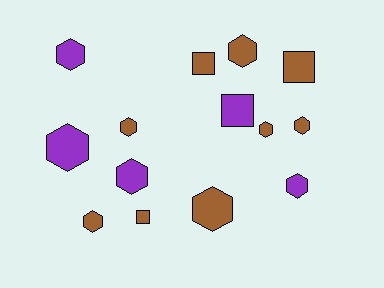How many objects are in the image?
There are 14 objects.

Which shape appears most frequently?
Hexagon, with 10 objects.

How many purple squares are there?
There is 1 purple square.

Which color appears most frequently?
Brown, with 9 objects.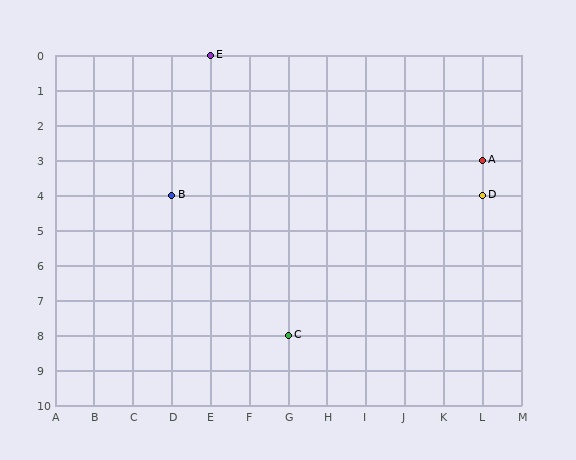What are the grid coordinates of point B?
Point B is at grid coordinates (D, 4).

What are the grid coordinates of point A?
Point A is at grid coordinates (L, 3).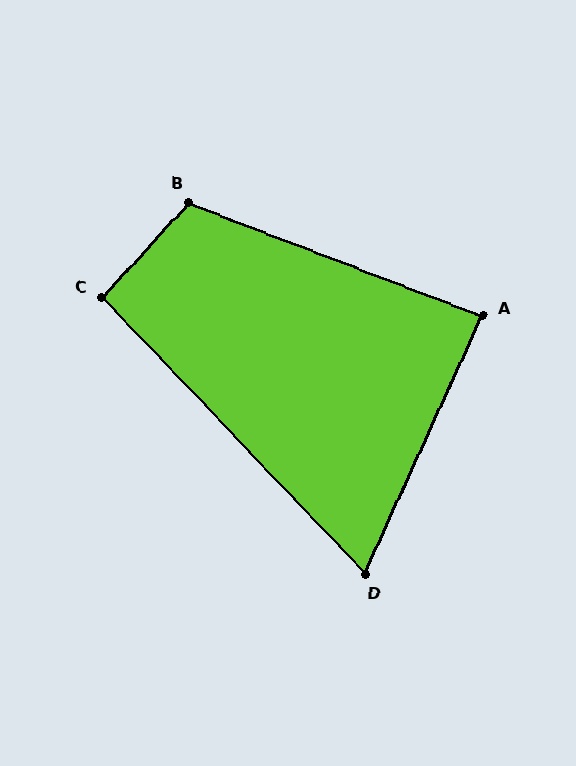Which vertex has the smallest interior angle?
D, at approximately 68 degrees.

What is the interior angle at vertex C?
Approximately 93 degrees (approximately right).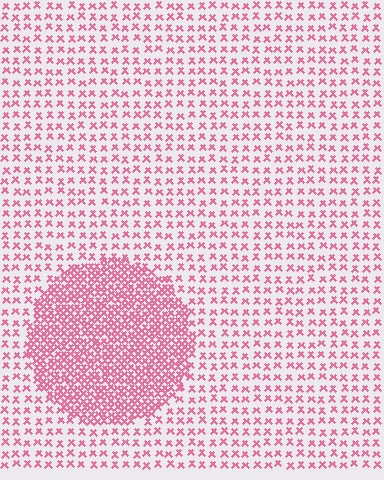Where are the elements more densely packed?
The elements are more densely packed inside the circle boundary.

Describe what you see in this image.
The image contains small pink elements arranged at two different densities. A circle-shaped region is visible where the elements are more densely packed than the surrounding area.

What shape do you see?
I see a circle.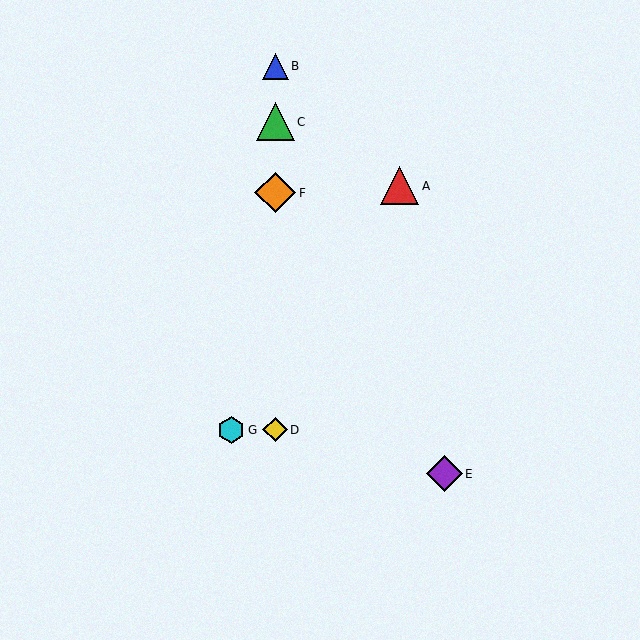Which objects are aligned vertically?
Objects B, C, D, F are aligned vertically.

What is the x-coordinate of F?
Object F is at x≈275.